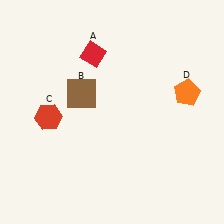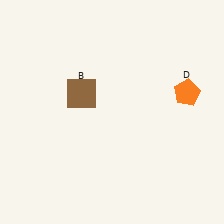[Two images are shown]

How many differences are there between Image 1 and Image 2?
There are 2 differences between the two images.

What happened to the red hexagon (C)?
The red hexagon (C) was removed in Image 2. It was in the bottom-left area of Image 1.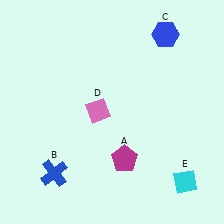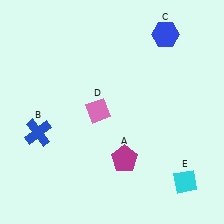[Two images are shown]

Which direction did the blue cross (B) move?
The blue cross (B) moved up.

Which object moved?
The blue cross (B) moved up.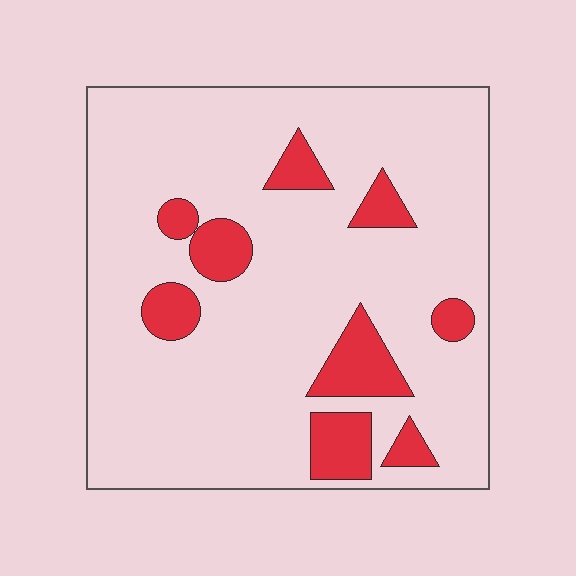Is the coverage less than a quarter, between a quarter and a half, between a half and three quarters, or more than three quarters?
Less than a quarter.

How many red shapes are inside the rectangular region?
9.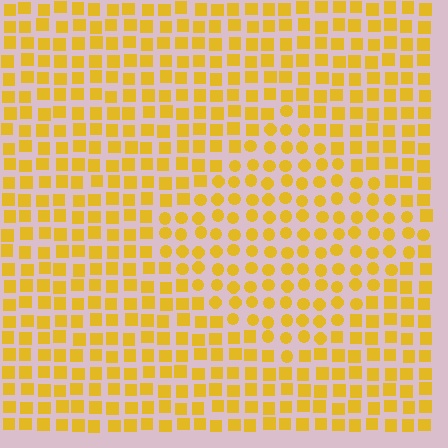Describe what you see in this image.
The image is filled with small yellow elements arranged in a uniform grid. A diamond-shaped region contains circles, while the surrounding area contains squares. The boundary is defined purely by the change in element shape.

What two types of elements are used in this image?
The image uses circles inside the diamond region and squares outside it.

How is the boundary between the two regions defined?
The boundary is defined by a change in element shape: circles inside vs. squares outside. All elements share the same color and spacing.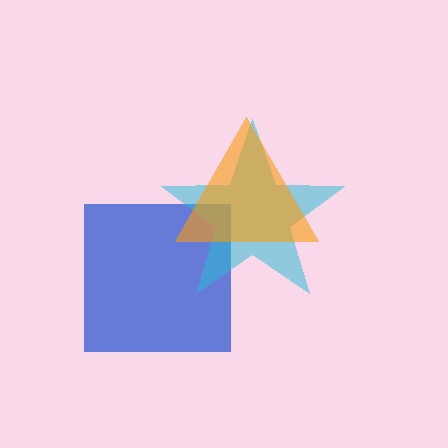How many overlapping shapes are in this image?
There are 3 overlapping shapes in the image.